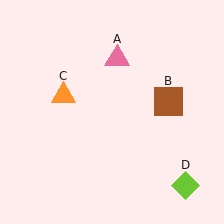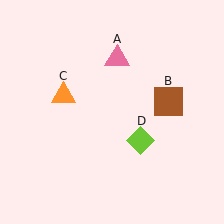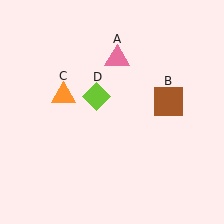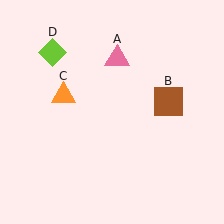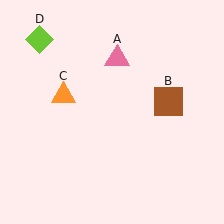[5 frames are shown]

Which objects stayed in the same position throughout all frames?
Pink triangle (object A) and brown square (object B) and orange triangle (object C) remained stationary.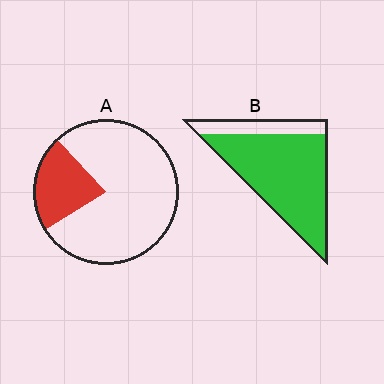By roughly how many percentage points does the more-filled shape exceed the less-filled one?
By roughly 60 percentage points (B over A).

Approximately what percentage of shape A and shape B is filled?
A is approximately 20% and B is approximately 80%.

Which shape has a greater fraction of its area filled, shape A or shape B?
Shape B.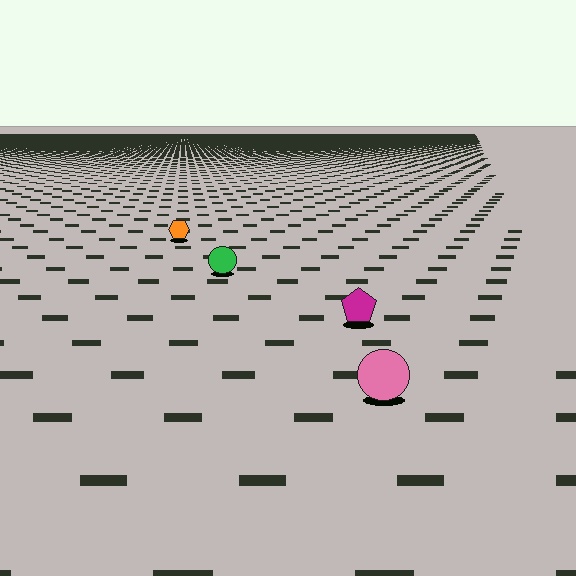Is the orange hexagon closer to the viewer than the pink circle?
No. The pink circle is closer — you can tell from the texture gradient: the ground texture is coarser near it.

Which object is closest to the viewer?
The pink circle is closest. The texture marks near it are larger and more spread out.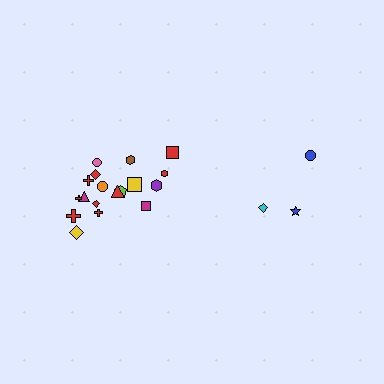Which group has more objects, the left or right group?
The left group.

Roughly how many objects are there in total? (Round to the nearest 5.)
Roughly 20 objects in total.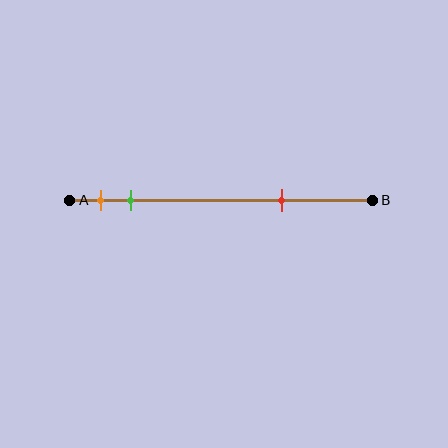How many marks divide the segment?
There are 3 marks dividing the segment.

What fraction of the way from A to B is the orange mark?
The orange mark is approximately 10% (0.1) of the way from A to B.